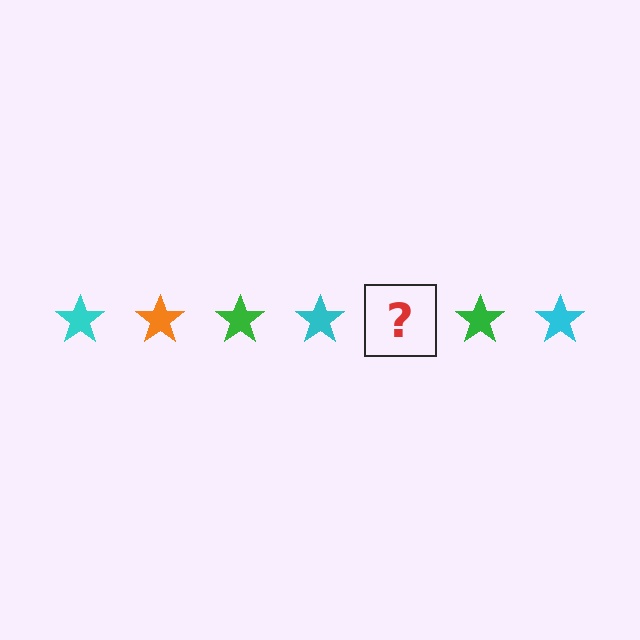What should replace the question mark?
The question mark should be replaced with an orange star.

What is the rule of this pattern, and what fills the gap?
The rule is that the pattern cycles through cyan, orange, green stars. The gap should be filled with an orange star.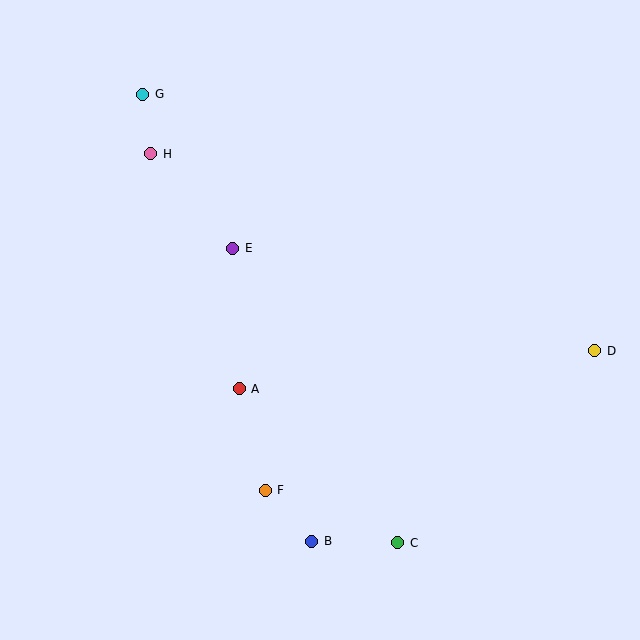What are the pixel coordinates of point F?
Point F is at (265, 490).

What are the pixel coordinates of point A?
Point A is at (239, 389).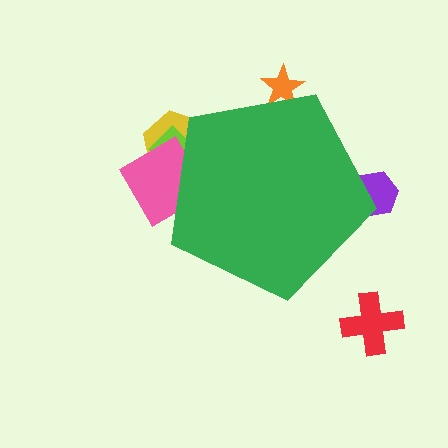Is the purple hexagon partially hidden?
Yes, the purple hexagon is partially hidden behind the green pentagon.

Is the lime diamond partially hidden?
Yes, the lime diamond is partially hidden behind the green pentagon.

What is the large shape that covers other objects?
A green pentagon.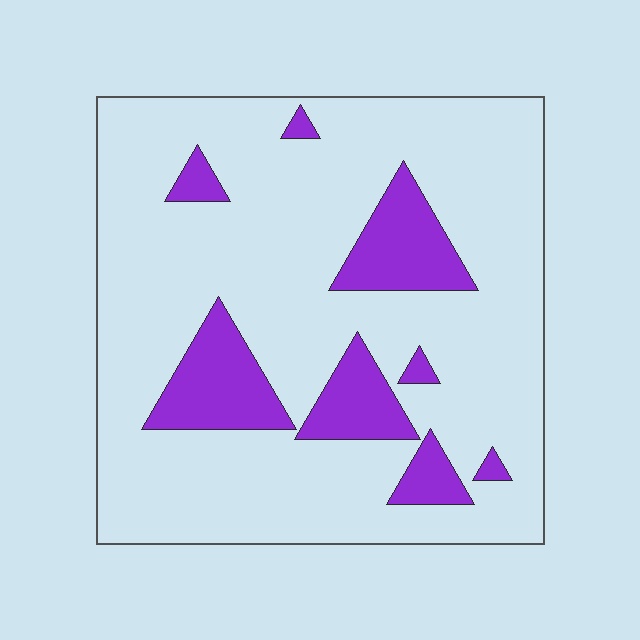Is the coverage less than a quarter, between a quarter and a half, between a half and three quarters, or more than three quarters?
Less than a quarter.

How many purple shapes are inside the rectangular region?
8.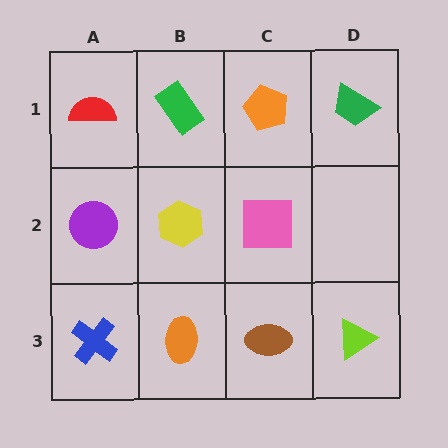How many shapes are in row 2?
3 shapes.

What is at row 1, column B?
A green rectangle.